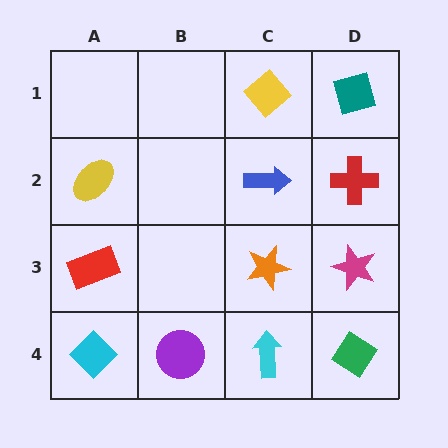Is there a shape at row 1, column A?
No, that cell is empty.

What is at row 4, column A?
A cyan diamond.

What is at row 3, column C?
An orange star.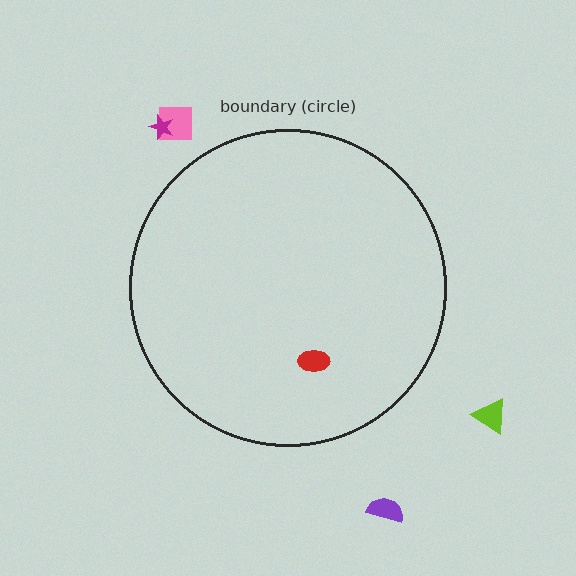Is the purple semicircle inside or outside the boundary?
Outside.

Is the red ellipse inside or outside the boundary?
Inside.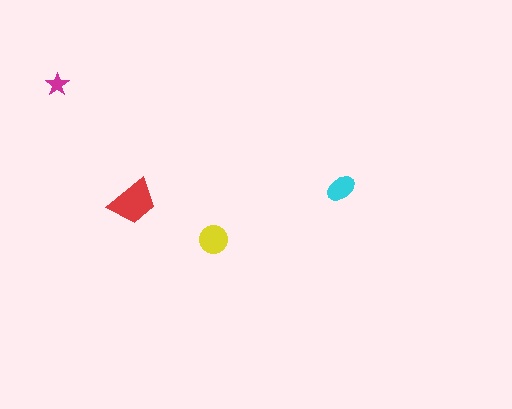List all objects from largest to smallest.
The red trapezoid, the yellow circle, the cyan ellipse, the magenta star.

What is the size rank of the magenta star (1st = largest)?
4th.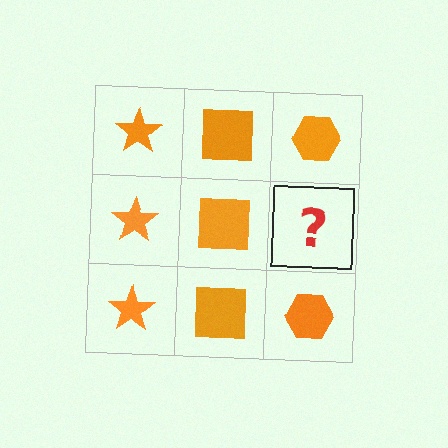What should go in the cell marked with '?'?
The missing cell should contain an orange hexagon.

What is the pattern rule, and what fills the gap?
The rule is that each column has a consistent shape. The gap should be filled with an orange hexagon.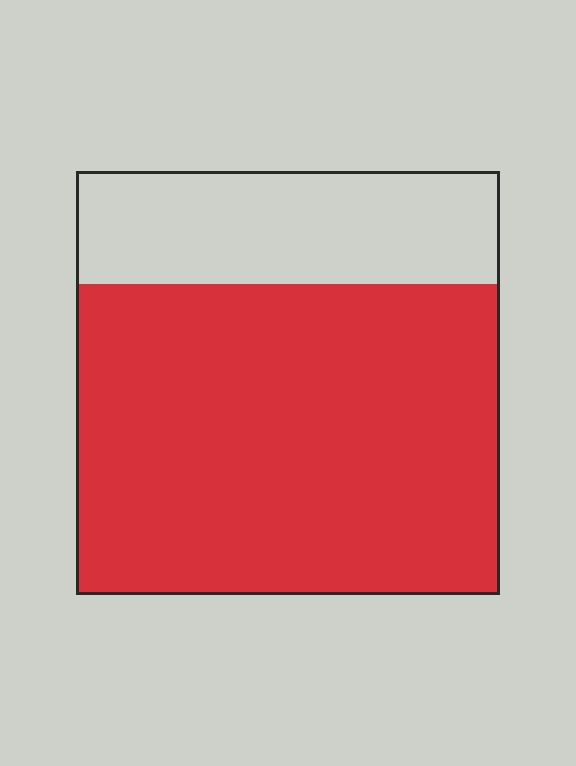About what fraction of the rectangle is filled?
About three quarters (3/4).